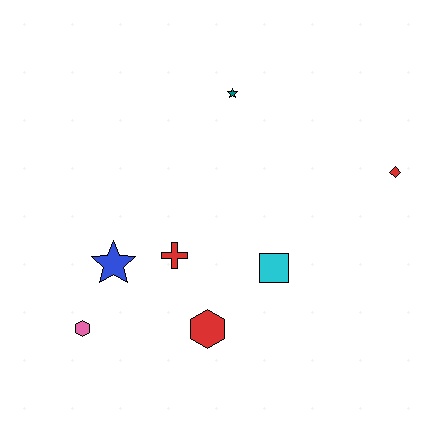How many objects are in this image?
There are 7 objects.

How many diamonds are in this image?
There is 1 diamond.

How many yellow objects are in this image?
There are no yellow objects.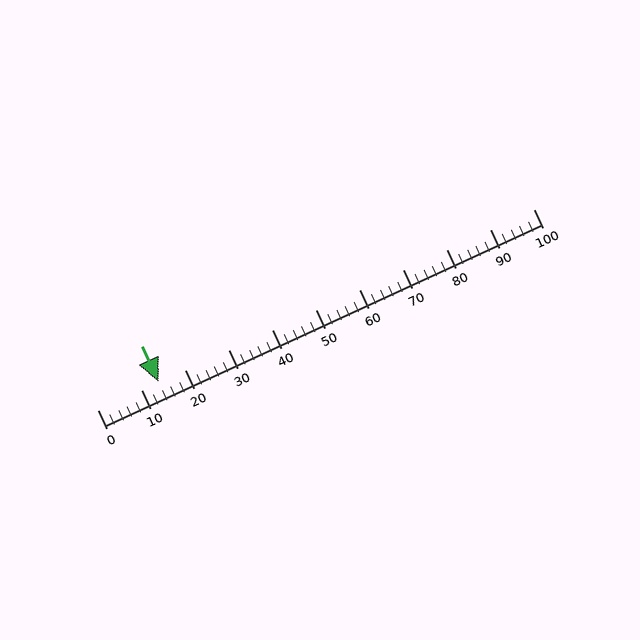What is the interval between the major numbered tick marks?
The major tick marks are spaced 10 units apart.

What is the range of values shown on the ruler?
The ruler shows values from 0 to 100.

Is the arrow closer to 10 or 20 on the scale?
The arrow is closer to 10.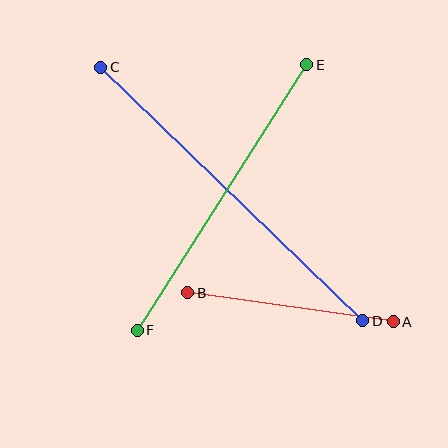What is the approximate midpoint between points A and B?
The midpoint is at approximately (291, 307) pixels.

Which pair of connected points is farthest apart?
Points C and D are farthest apart.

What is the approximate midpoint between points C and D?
The midpoint is at approximately (232, 194) pixels.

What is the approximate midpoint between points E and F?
The midpoint is at approximately (222, 197) pixels.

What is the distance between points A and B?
The distance is approximately 208 pixels.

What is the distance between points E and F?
The distance is approximately 315 pixels.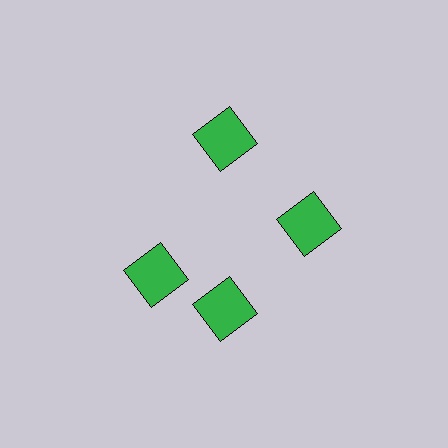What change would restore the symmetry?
The symmetry would be restored by rotating it back into even spacing with its neighbors so that all 4 squares sit at equal angles and equal distance from the center.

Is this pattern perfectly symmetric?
No. The 4 green squares are arranged in a ring, but one element near the 9 o'clock position is rotated out of alignment along the ring, breaking the 4-fold rotational symmetry.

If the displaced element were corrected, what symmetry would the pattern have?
It would have 4-fold rotational symmetry — the pattern would map onto itself every 90 degrees.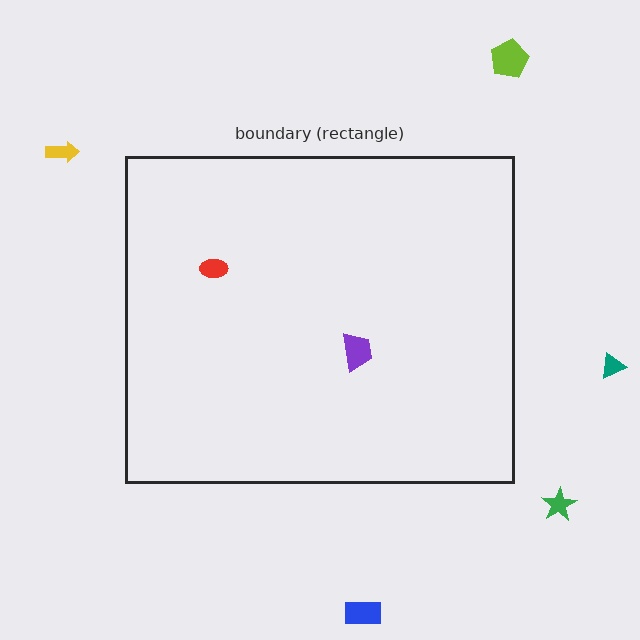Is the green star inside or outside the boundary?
Outside.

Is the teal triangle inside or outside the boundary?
Outside.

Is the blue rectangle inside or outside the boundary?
Outside.